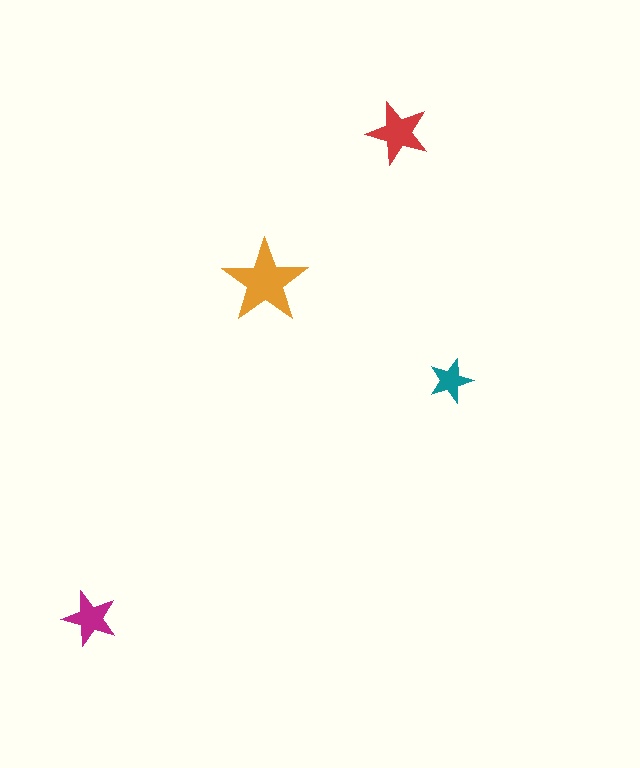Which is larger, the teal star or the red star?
The red one.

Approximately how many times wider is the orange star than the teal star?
About 2 times wider.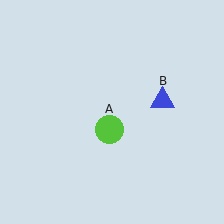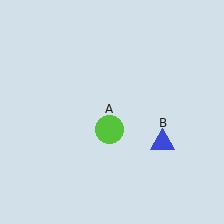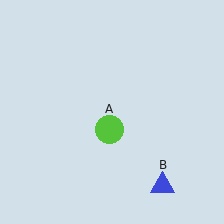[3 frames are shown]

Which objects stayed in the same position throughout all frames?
Lime circle (object A) remained stationary.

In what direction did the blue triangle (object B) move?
The blue triangle (object B) moved down.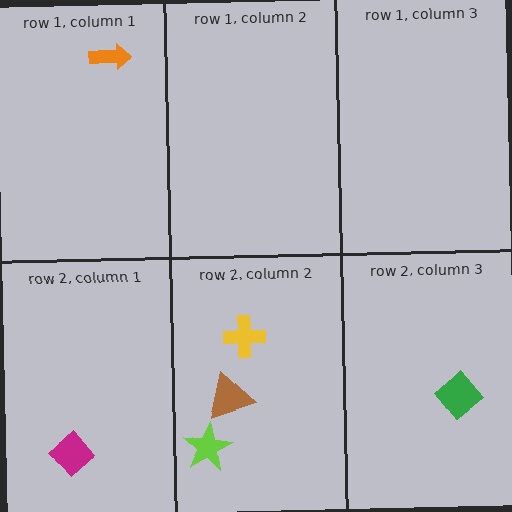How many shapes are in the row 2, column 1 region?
1.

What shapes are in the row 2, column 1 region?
The magenta diamond.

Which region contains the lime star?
The row 2, column 2 region.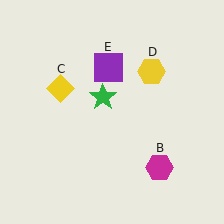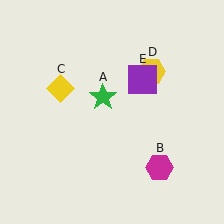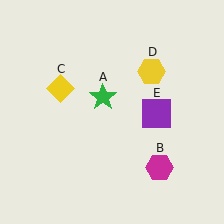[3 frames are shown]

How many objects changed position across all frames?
1 object changed position: purple square (object E).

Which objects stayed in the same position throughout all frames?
Green star (object A) and magenta hexagon (object B) and yellow diamond (object C) and yellow hexagon (object D) remained stationary.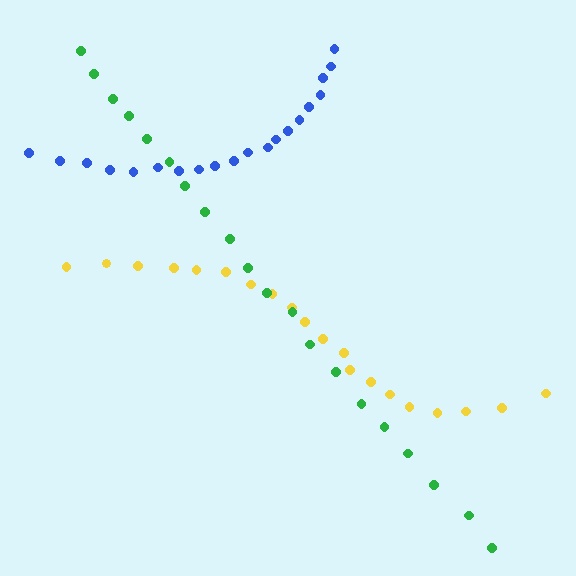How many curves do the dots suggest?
There are 3 distinct paths.